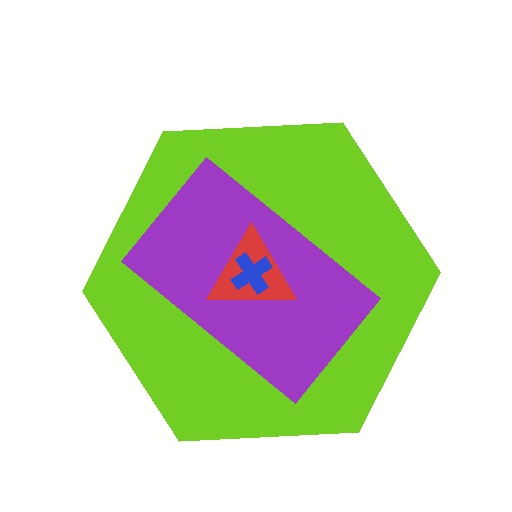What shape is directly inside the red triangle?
The blue cross.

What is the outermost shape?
The lime hexagon.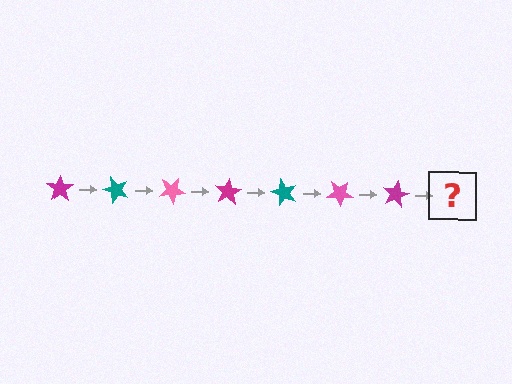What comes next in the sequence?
The next element should be a teal star, rotated 350 degrees from the start.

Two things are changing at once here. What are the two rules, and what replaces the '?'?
The two rules are that it rotates 50 degrees each step and the color cycles through magenta, teal, and pink. The '?' should be a teal star, rotated 350 degrees from the start.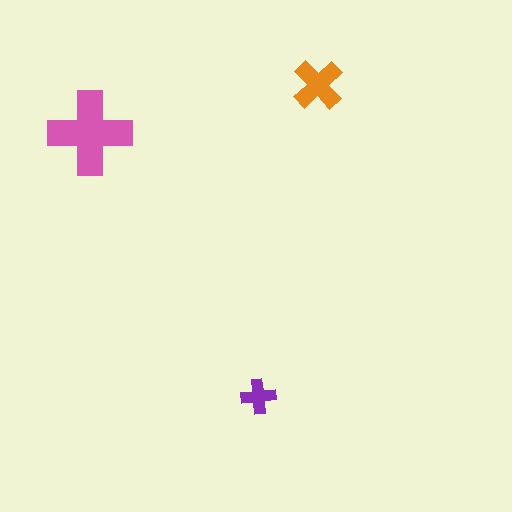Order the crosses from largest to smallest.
the pink one, the orange one, the purple one.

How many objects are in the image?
There are 3 objects in the image.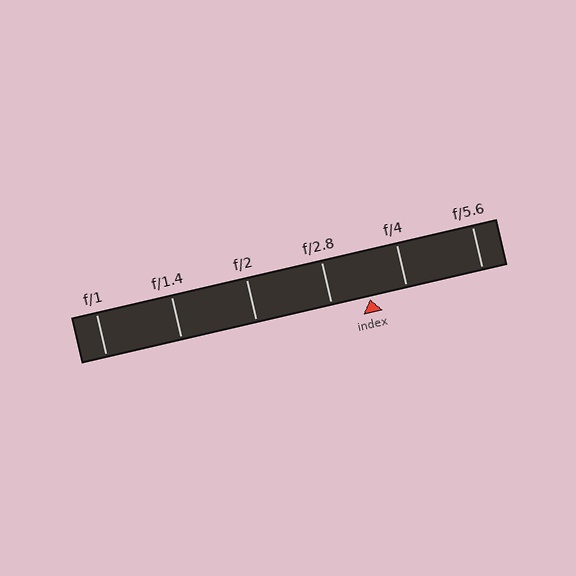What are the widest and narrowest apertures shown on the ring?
The widest aperture shown is f/1 and the narrowest is f/5.6.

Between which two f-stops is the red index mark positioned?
The index mark is between f/2.8 and f/4.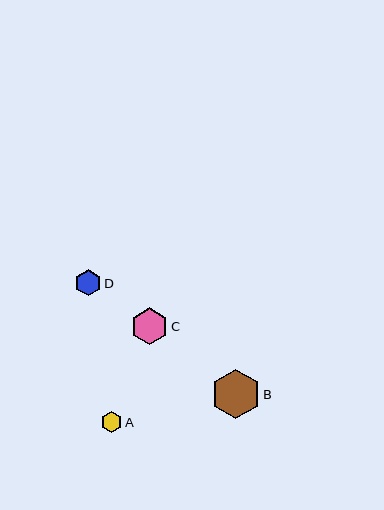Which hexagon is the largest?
Hexagon B is the largest with a size of approximately 49 pixels.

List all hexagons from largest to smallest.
From largest to smallest: B, C, D, A.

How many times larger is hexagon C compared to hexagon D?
Hexagon C is approximately 1.4 times the size of hexagon D.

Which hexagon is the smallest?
Hexagon A is the smallest with a size of approximately 21 pixels.